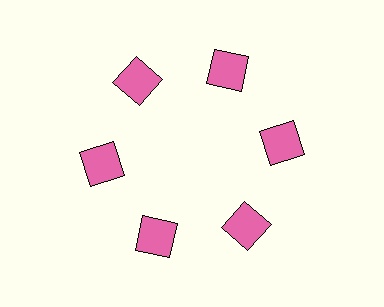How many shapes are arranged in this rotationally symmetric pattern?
There are 6 shapes, arranged in 6 groups of 1.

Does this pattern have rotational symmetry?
Yes, this pattern has 6-fold rotational symmetry. It looks the same after rotating 60 degrees around the center.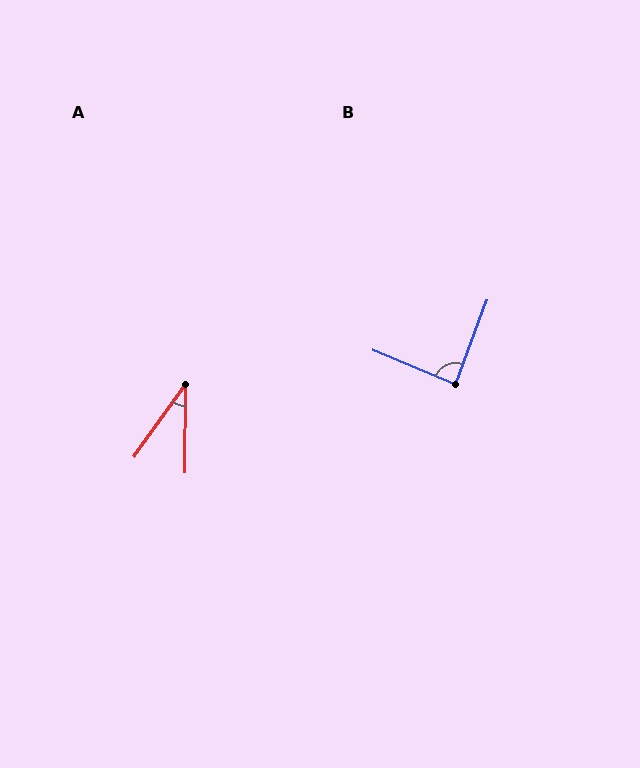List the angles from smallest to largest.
A (35°), B (88°).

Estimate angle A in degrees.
Approximately 35 degrees.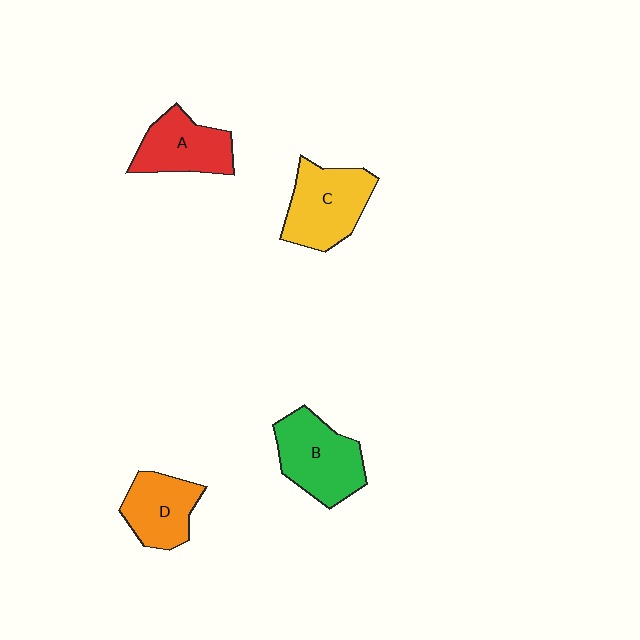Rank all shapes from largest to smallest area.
From largest to smallest: B (green), C (yellow), A (red), D (orange).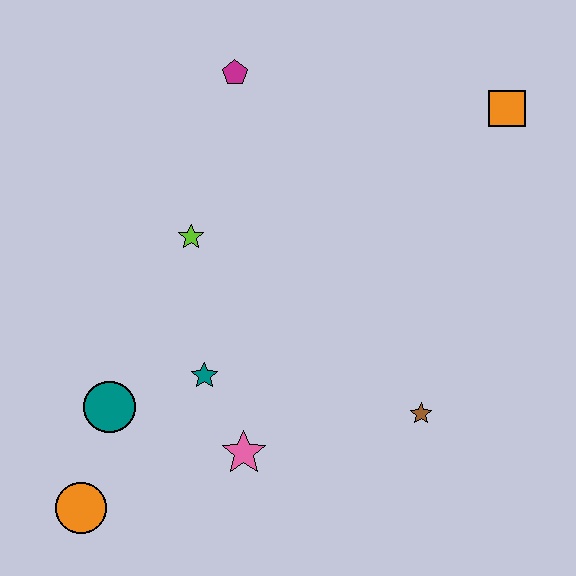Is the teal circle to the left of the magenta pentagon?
Yes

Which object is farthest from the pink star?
The orange square is farthest from the pink star.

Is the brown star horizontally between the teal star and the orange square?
Yes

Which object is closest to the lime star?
The teal star is closest to the lime star.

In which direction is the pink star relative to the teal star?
The pink star is below the teal star.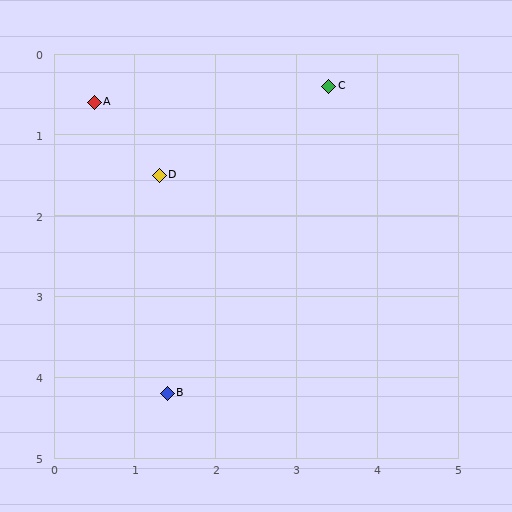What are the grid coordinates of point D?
Point D is at approximately (1.3, 1.5).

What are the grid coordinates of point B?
Point B is at approximately (1.4, 4.2).